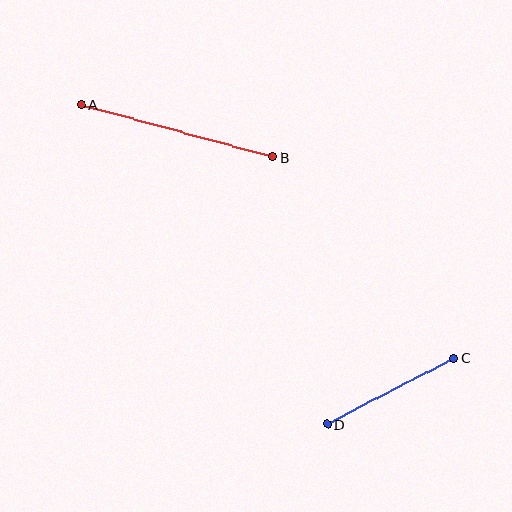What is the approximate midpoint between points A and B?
The midpoint is at approximately (177, 131) pixels.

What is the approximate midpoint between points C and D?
The midpoint is at approximately (390, 391) pixels.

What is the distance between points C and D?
The distance is approximately 143 pixels.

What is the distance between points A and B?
The distance is approximately 198 pixels.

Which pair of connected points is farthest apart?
Points A and B are farthest apart.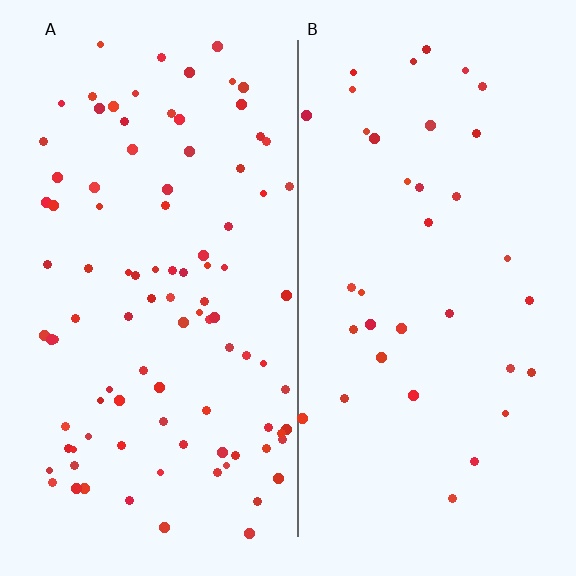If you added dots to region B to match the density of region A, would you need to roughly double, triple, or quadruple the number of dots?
Approximately triple.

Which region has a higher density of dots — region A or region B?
A (the left).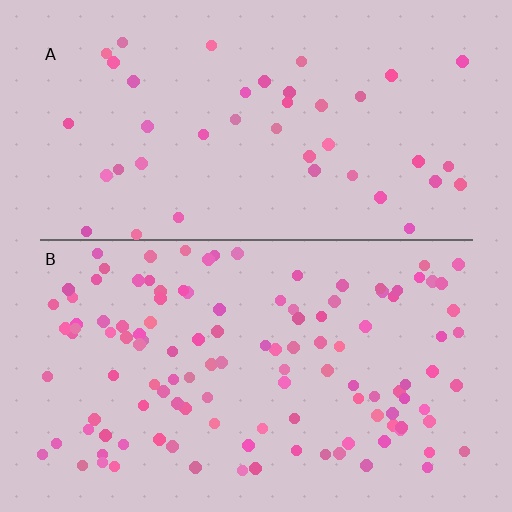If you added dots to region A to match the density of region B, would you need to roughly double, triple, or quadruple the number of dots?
Approximately triple.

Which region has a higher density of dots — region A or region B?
B (the bottom).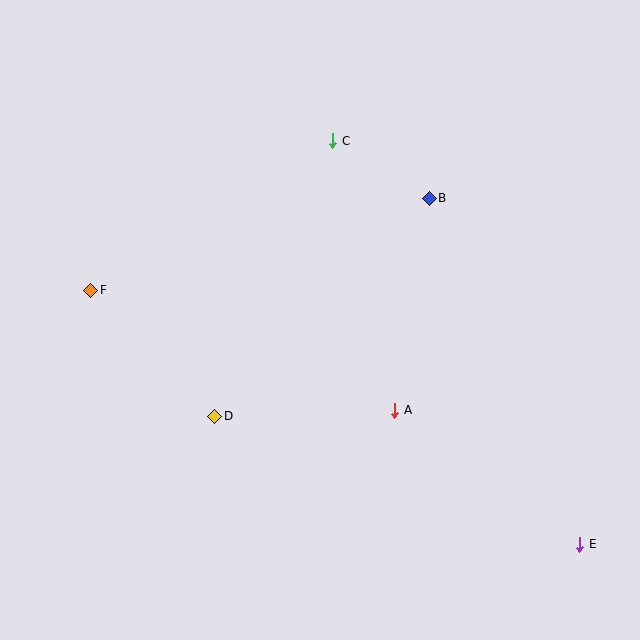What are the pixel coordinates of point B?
Point B is at (429, 198).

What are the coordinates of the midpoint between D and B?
The midpoint between D and B is at (322, 307).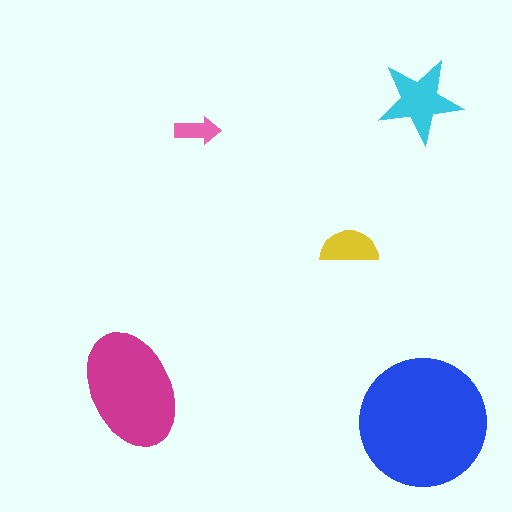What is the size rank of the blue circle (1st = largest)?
1st.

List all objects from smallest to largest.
The pink arrow, the yellow semicircle, the cyan star, the magenta ellipse, the blue circle.